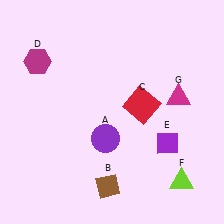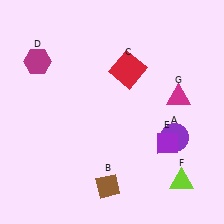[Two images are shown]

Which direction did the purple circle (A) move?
The purple circle (A) moved right.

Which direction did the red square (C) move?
The red square (C) moved up.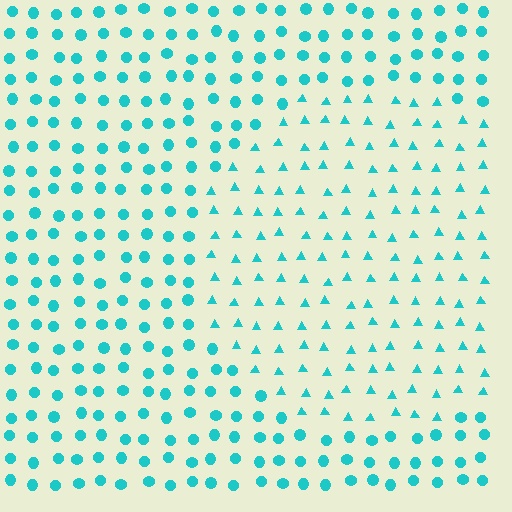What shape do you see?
I see a circle.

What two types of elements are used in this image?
The image uses triangles inside the circle region and circles outside it.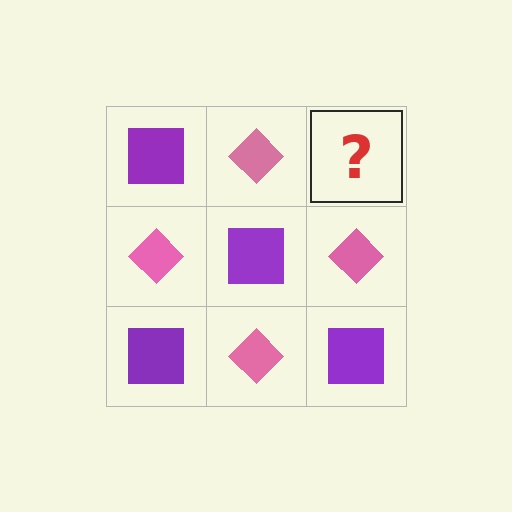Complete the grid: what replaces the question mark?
The question mark should be replaced with a purple square.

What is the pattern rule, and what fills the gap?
The rule is that it alternates purple square and pink diamond in a checkerboard pattern. The gap should be filled with a purple square.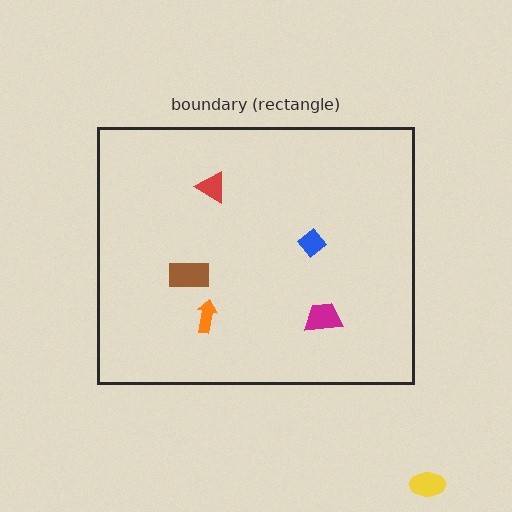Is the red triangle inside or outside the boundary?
Inside.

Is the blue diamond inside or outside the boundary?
Inside.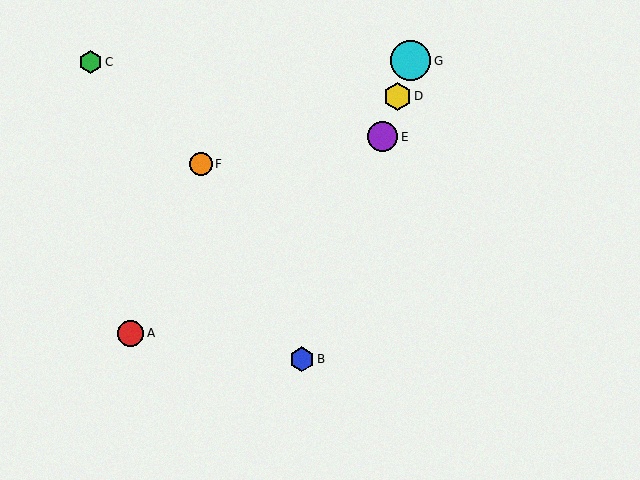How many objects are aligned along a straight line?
4 objects (B, D, E, G) are aligned along a straight line.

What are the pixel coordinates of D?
Object D is at (397, 96).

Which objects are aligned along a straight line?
Objects B, D, E, G are aligned along a straight line.